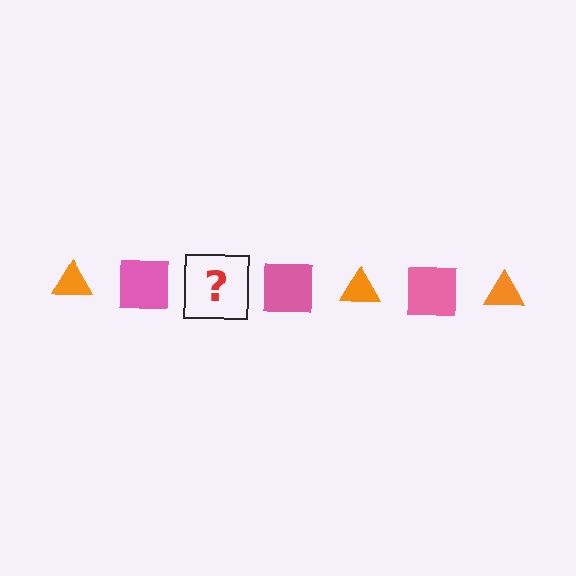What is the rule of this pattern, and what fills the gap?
The rule is that the pattern alternates between orange triangle and pink square. The gap should be filled with an orange triangle.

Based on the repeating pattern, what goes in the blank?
The blank should be an orange triangle.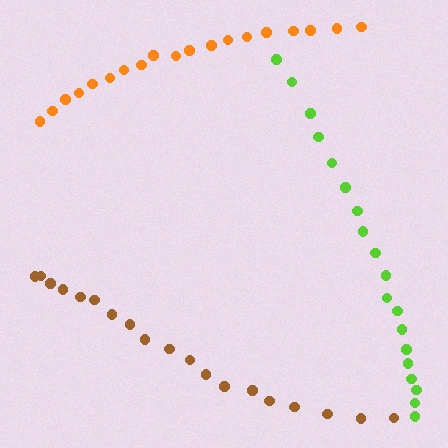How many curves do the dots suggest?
There are 3 distinct paths.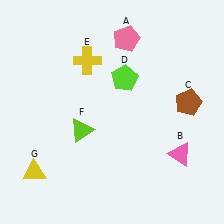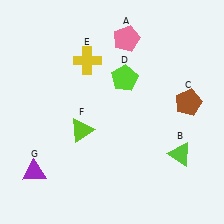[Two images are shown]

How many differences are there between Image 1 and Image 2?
There are 2 differences between the two images.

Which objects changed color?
B changed from pink to lime. G changed from yellow to purple.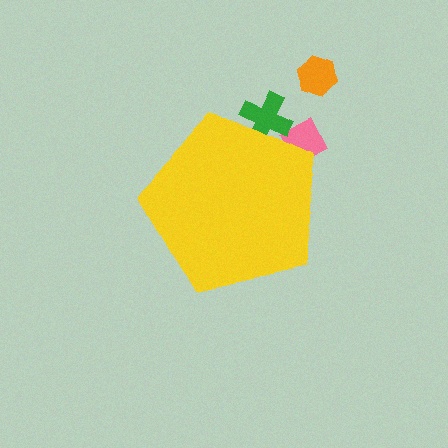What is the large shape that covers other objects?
A yellow pentagon.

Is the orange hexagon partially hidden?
No, the orange hexagon is fully visible.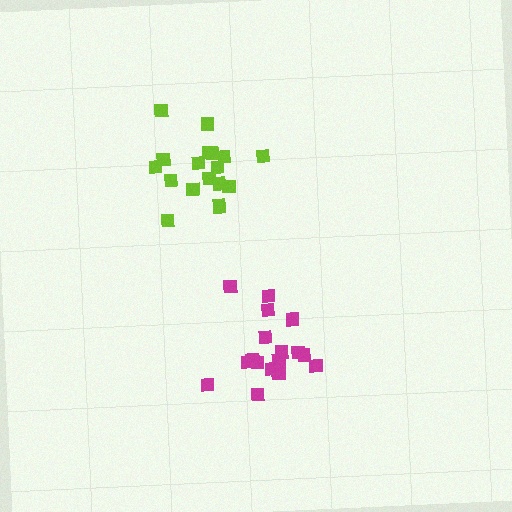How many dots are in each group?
Group 1: 18 dots, Group 2: 19 dots (37 total).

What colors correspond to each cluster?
The clusters are colored: magenta, lime.